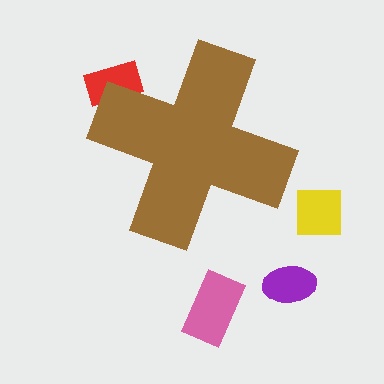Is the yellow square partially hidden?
No, the yellow square is fully visible.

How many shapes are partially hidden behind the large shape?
1 shape is partially hidden.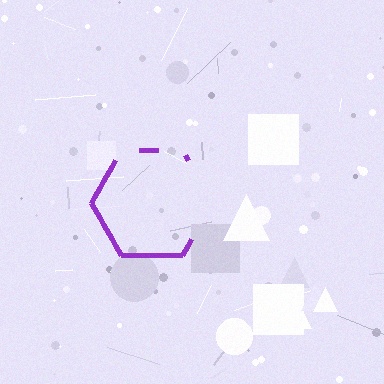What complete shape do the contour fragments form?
The contour fragments form a hexagon.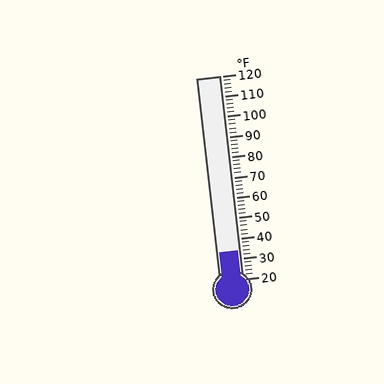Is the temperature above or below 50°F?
The temperature is below 50°F.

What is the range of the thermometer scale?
The thermometer scale ranges from 20°F to 120°F.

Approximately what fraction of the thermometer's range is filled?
The thermometer is filled to approximately 15% of its range.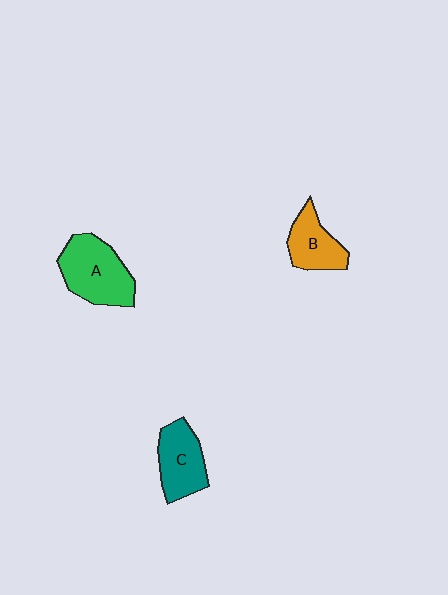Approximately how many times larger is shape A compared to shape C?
Approximately 1.3 times.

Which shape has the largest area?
Shape A (green).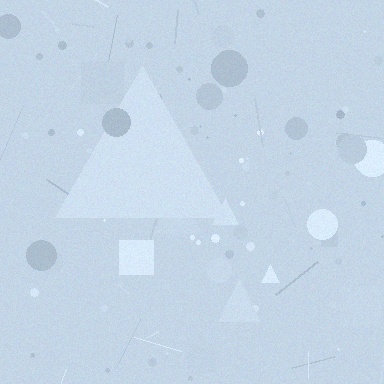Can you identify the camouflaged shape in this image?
The camouflaged shape is a triangle.